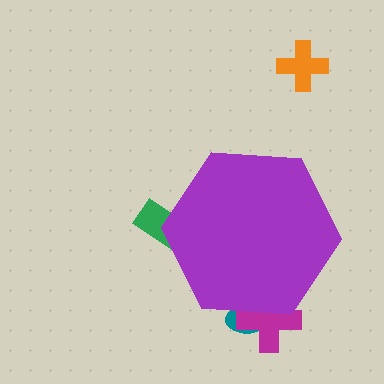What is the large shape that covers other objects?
A purple hexagon.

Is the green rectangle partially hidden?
Yes, the green rectangle is partially hidden behind the purple hexagon.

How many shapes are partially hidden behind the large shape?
3 shapes are partially hidden.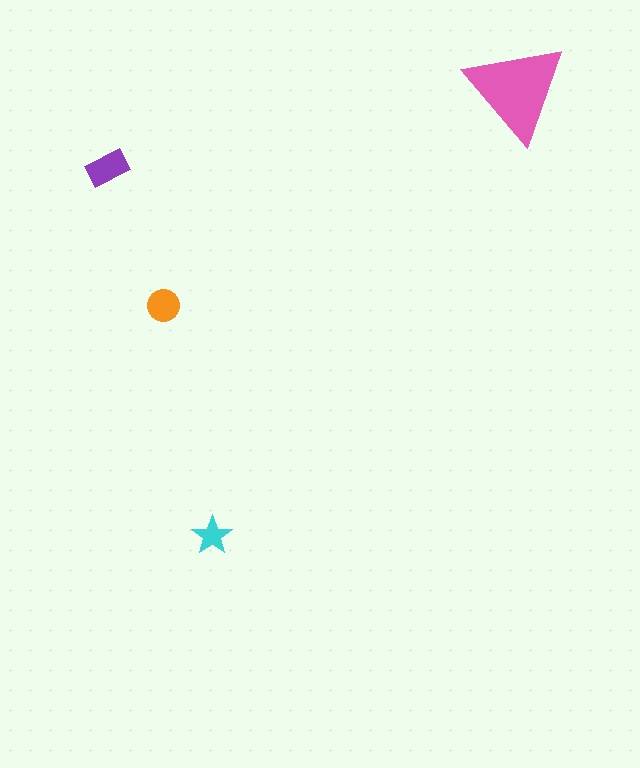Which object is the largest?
The pink triangle.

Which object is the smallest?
The cyan star.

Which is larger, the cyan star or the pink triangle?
The pink triangle.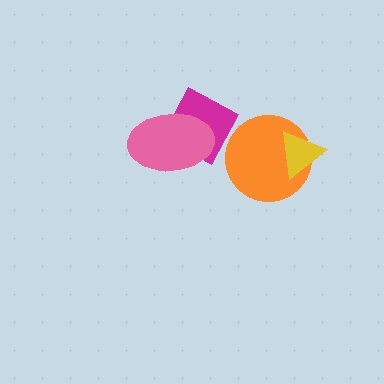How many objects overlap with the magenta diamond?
1 object overlaps with the magenta diamond.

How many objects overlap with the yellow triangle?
1 object overlaps with the yellow triangle.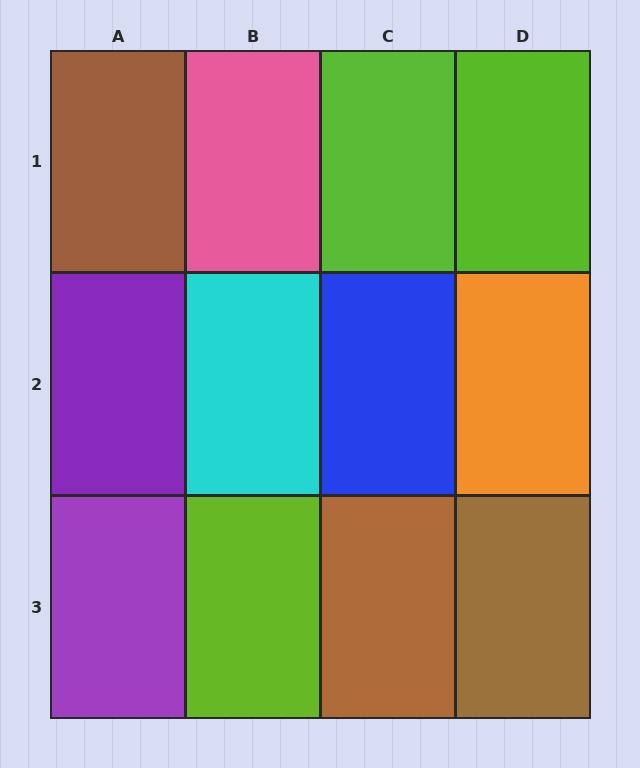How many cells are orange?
1 cell is orange.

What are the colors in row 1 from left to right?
Brown, pink, lime, lime.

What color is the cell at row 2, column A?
Purple.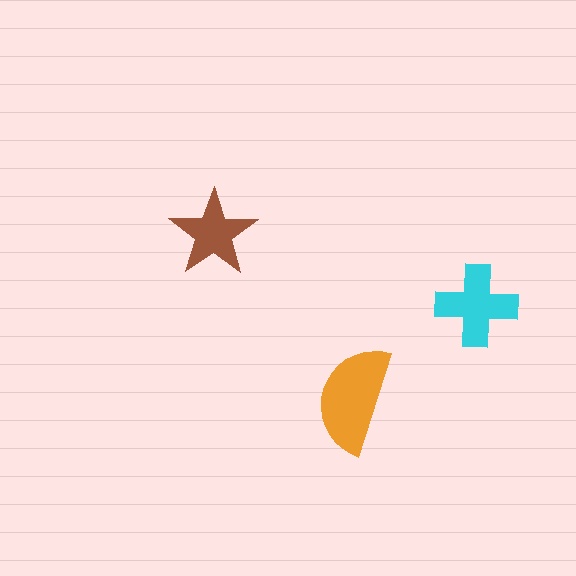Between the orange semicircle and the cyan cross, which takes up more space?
The orange semicircle.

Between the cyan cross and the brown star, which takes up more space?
The cyan cross.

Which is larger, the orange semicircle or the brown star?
The orange semicircle.